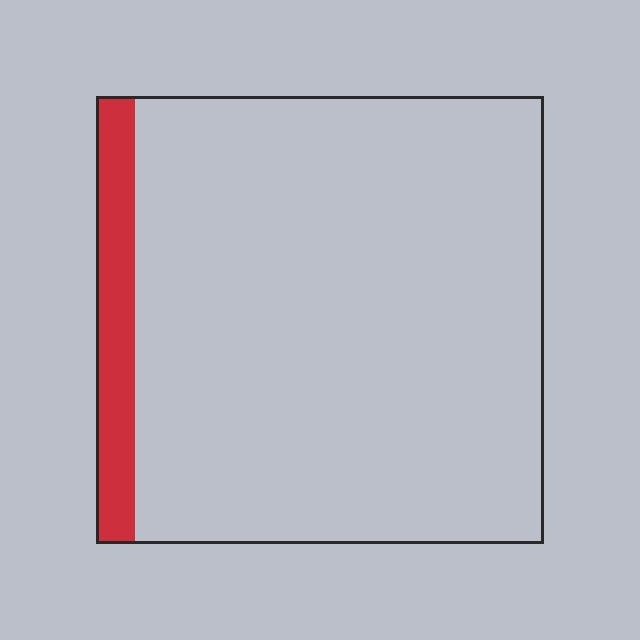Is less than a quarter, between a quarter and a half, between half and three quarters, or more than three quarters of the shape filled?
Less than a quarter.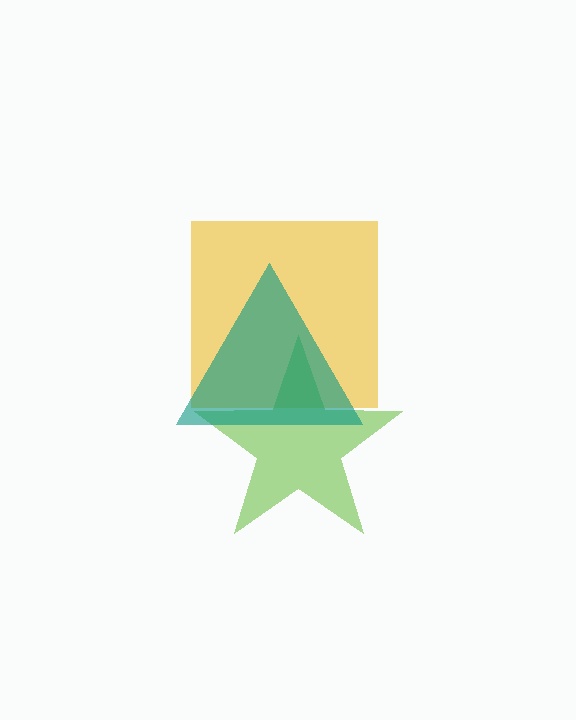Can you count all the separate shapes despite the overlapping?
Yes, there are 3 separate shapes.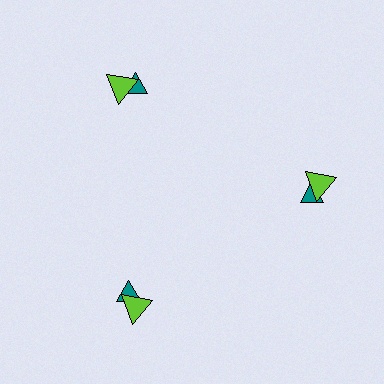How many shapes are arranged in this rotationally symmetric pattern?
There are 6 shapes, arranged in 3 groups of 2.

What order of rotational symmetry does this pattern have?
This pattern has 3-fold rotational symmetry.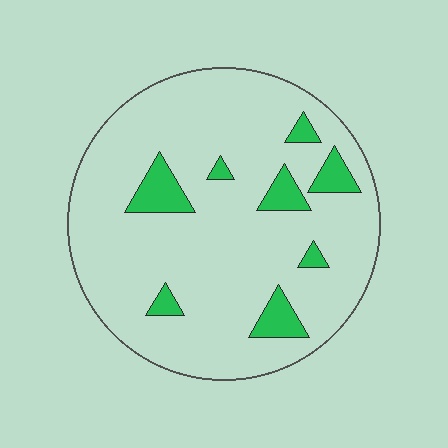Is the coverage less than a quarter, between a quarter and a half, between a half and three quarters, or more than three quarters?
Less than a quarter.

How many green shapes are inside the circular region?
8.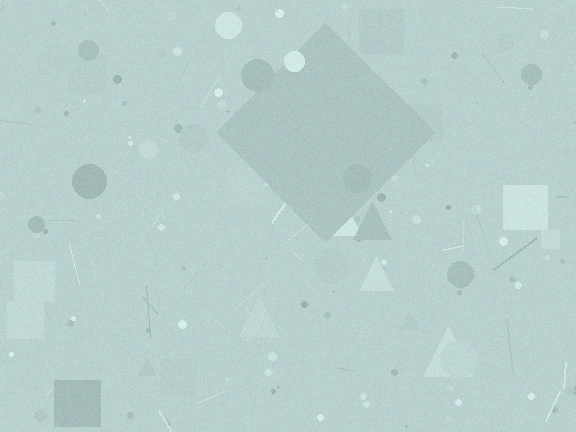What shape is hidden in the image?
A diamond is hidden in the image.